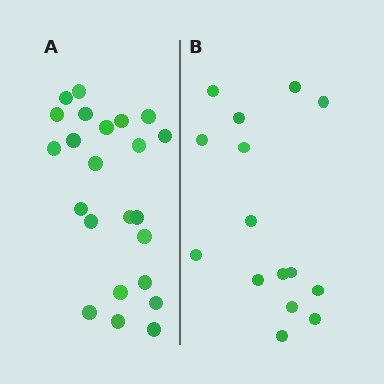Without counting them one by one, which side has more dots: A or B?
Region A (the left region) has more dots.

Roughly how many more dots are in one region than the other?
Region A has roughly 8 or so more dots than region B.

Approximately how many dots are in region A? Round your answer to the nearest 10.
About 20 dots. (The exact count is 23, which rounds to 20.)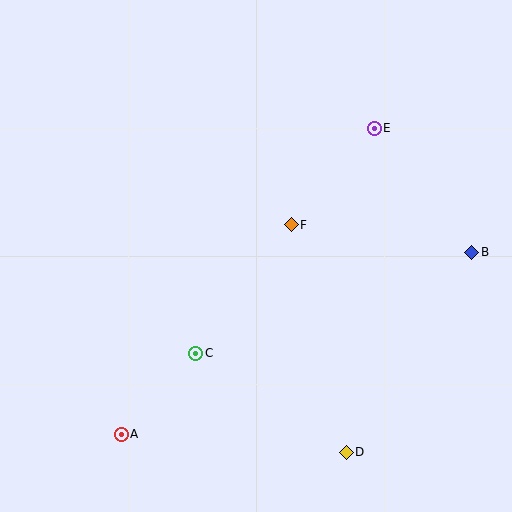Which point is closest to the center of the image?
Point F at (291, 225) is closest to the center.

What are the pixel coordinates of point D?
Point D is at (346, 452).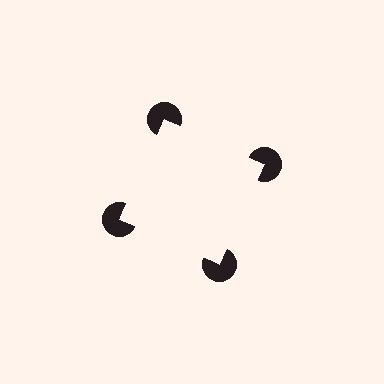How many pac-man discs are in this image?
There are 4 — one at each vertex of the illusory square.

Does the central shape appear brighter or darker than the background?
It typically appears slightly brighter than the background, even though no actual brightness change is drawn.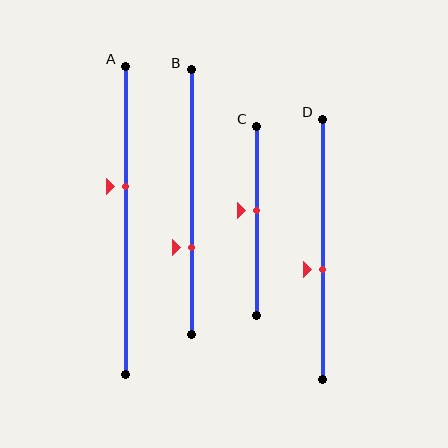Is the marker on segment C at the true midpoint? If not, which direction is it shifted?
No, the marker on segment C is shifted upward by about 5% of the segment length.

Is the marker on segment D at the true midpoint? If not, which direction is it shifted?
No, the marker on segment D is shifted downward by about 8% of the segment length.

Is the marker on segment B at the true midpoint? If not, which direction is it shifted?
No, the marker on segment B is shifted downward by about 17% of the segment length.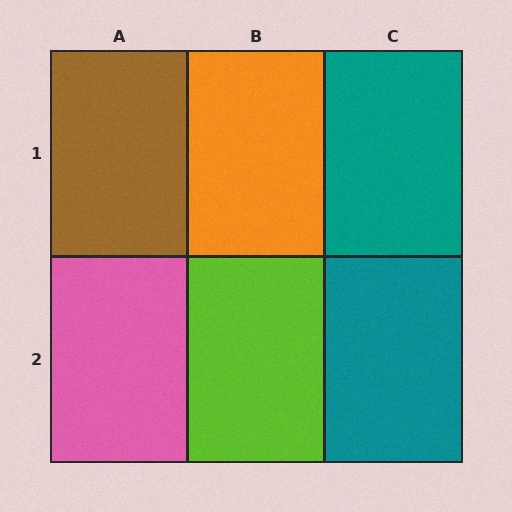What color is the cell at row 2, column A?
Pink.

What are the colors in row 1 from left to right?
Brown, orange, teal.